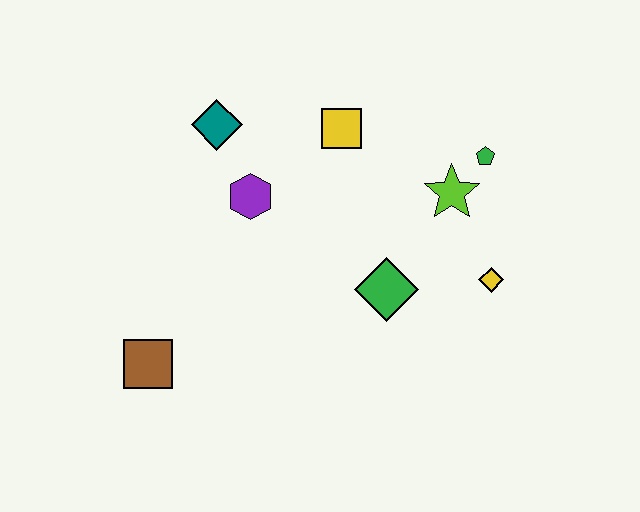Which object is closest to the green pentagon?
The lime star is closest to the green pentagon.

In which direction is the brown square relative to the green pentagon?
The brown square is to the left of the green pentagon.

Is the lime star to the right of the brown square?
Yes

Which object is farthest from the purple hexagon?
The yellow diamond is farthest from the purple hexagon.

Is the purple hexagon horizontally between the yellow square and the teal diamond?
Yes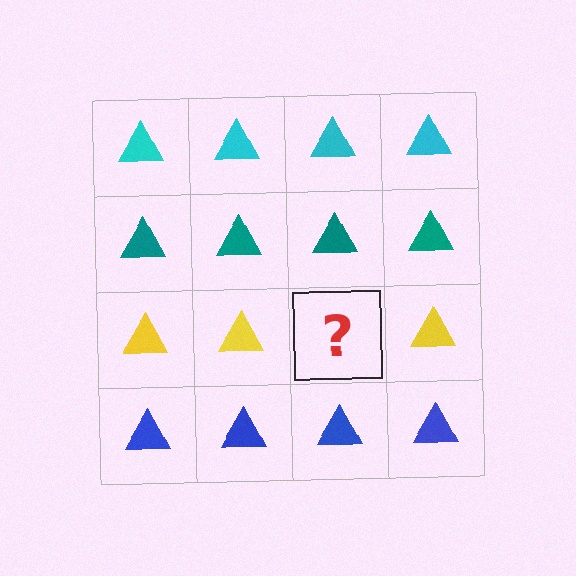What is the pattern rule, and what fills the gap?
The rule is that each row has a consistent color. The gap should be filled with a yellow triangle.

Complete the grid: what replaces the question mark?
The question mark should be replaced with a yellow triangle.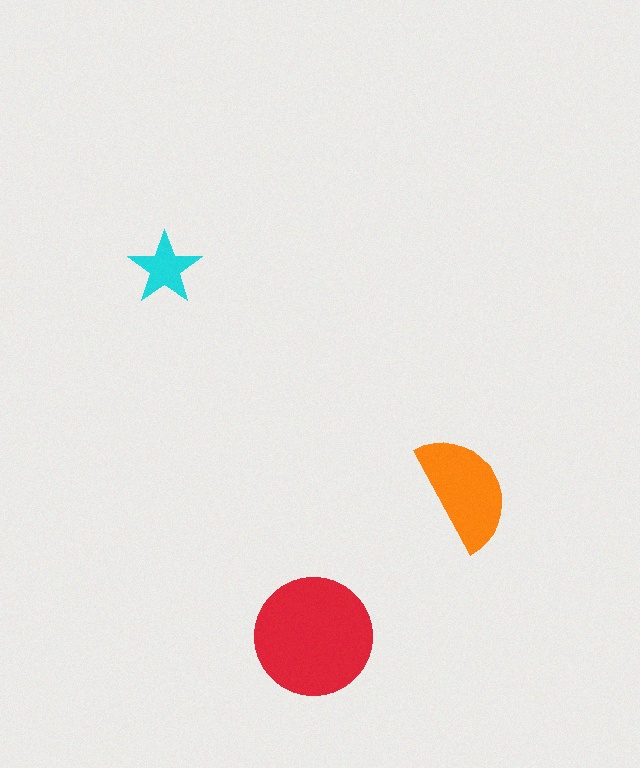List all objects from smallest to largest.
The cyan star, the orange semicircle, the red circle.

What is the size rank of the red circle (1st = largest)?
1st.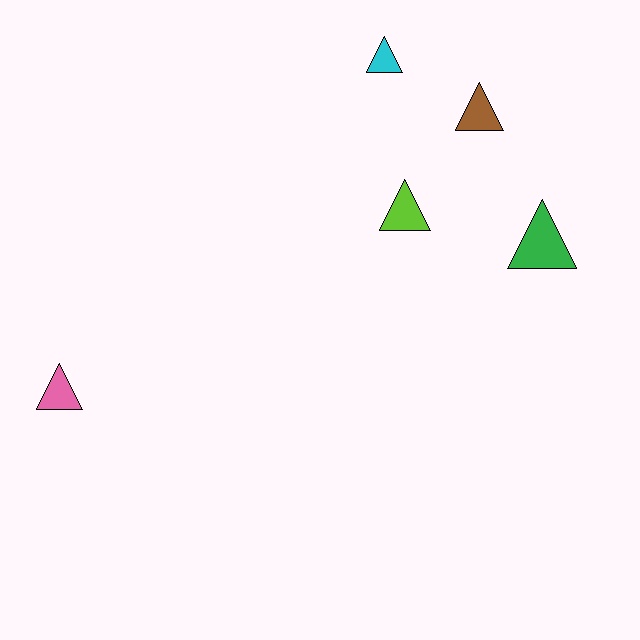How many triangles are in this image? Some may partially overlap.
There are 5 triangles.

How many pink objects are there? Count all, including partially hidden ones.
There is 1 pink object.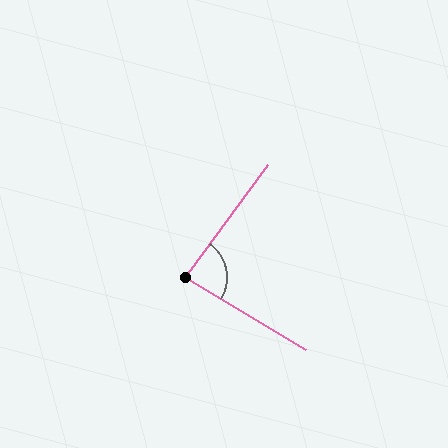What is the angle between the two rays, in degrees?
Approximately 85 degrees.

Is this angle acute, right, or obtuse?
It is acute.